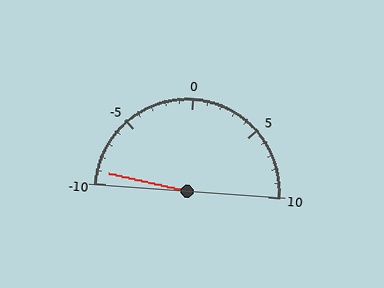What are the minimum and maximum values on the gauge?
The gauge ranges from -10 to 10.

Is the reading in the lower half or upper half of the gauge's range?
The reading is in the lower half of the range (-10 to 10).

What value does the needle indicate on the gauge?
The needle indicates approximately -9.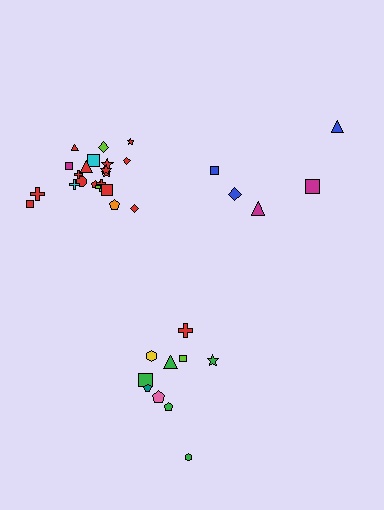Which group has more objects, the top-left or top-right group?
The top-left group.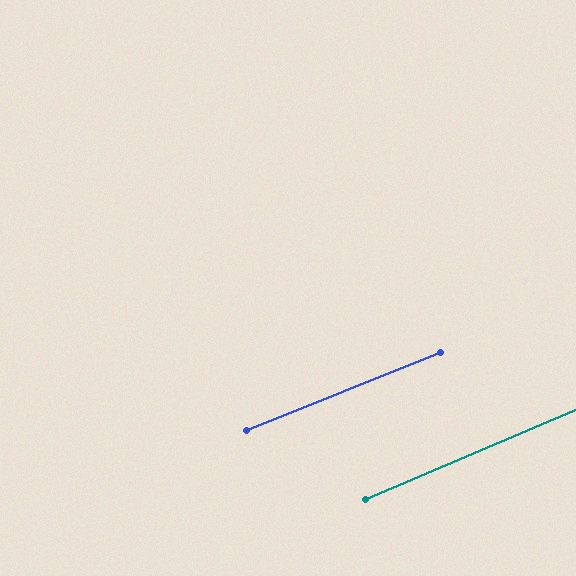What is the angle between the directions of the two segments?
Approximately 1 degree.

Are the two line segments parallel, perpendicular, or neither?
Parallel — their directions differ by only 1.5°.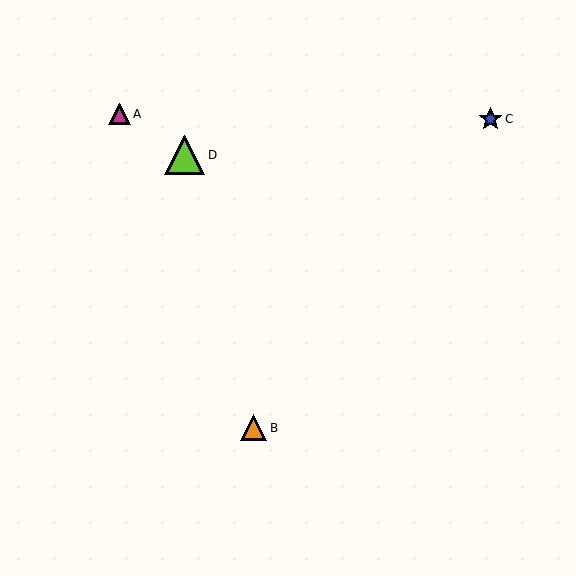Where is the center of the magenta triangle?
The center of the magenta triangle is at (119, 114).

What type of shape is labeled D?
Shape D is a lime triangle.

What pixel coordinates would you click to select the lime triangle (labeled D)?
Click at (185, 155) to select the lime triangle D.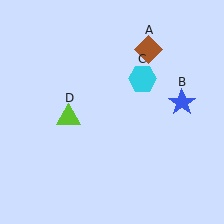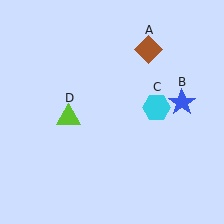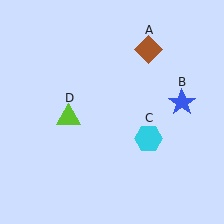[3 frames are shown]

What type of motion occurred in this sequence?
The cyan hexagon (object C) rotated clockwise around the center of the scene.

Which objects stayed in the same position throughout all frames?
Brown diamond (object A) and blue star (object B) and lime triangle (object D) remained stationary.